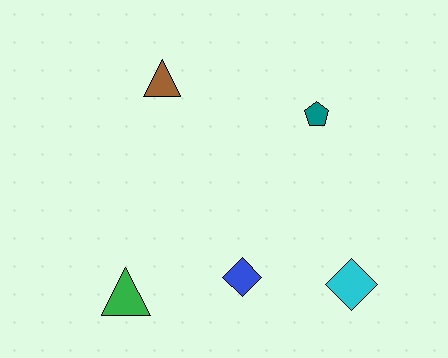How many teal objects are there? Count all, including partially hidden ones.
There is 1 teal object.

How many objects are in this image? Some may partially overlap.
There are 5 objects.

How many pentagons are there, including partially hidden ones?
There is 1 pentagon.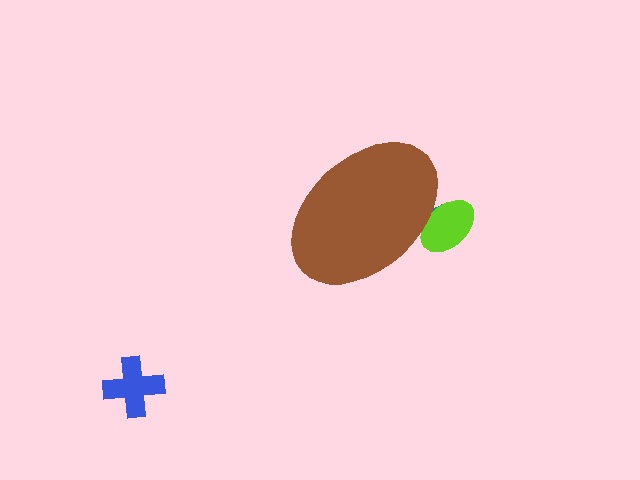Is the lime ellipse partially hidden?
Yes, the lime ellipse is partially hidden behind the brown ellipse.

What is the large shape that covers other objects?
A brown ellipse.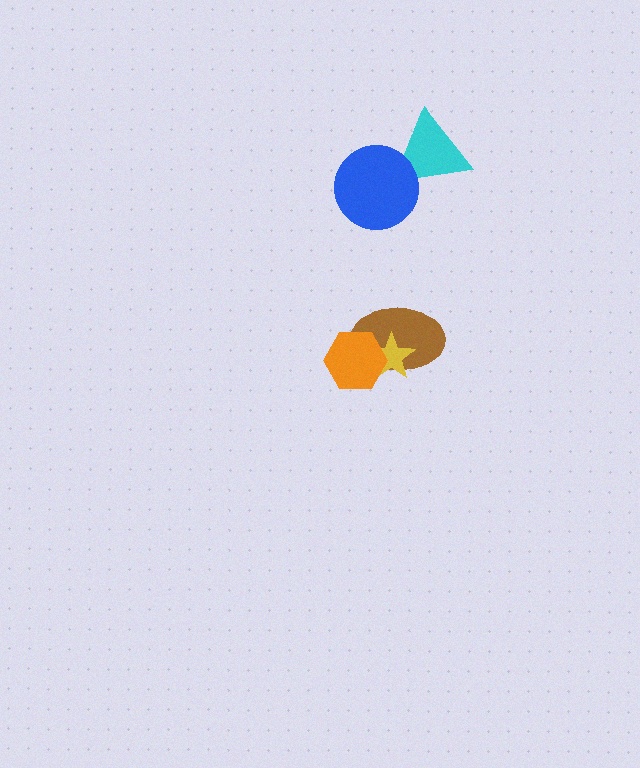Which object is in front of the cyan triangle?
The blue circle is in front of the cyan triangle.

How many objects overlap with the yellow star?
2 objects overlap with the yellow star.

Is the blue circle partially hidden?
No, no other shape covers it.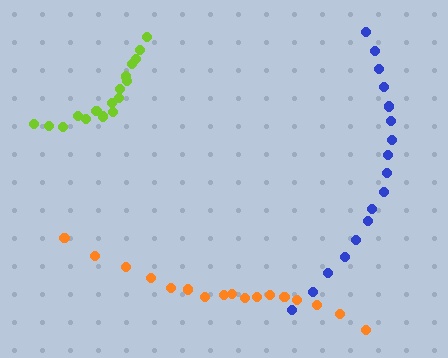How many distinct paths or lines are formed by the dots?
There are 3 distinct paths.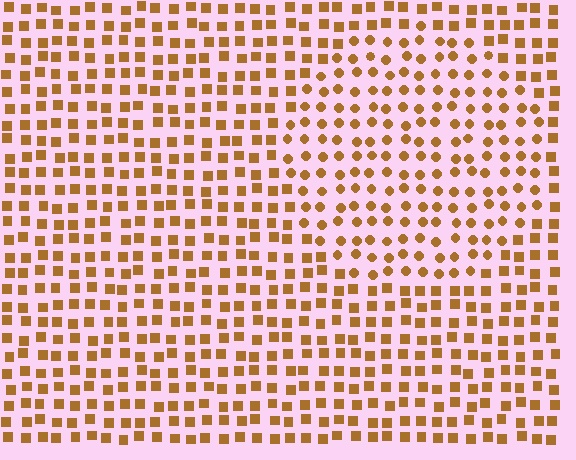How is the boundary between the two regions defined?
The boundary is defined by a change in element shape: circles inside vs. squares outside. All elements share the same color and spacing.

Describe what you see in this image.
The image is filled with small brown elements arranged in a uniform grid. A circle-shaped region contains circles, while the surrounding area contains squares. The boundary is defined purely by the change in element shape.